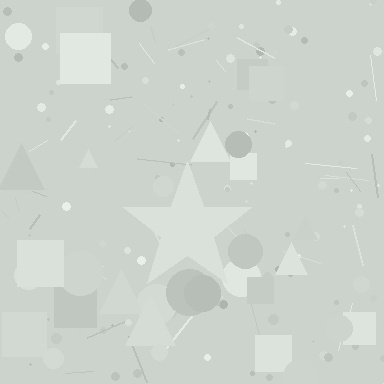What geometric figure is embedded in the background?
A star is embedded in the background.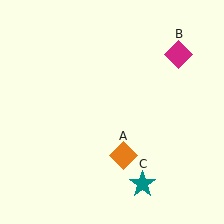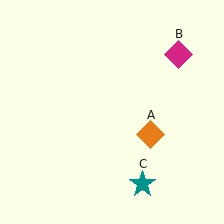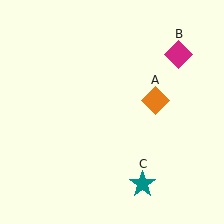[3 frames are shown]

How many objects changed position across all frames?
1 object changed position: orange diamond (object A).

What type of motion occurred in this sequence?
The orange diamond (object A) rotated counterclockwise around the center of the scene.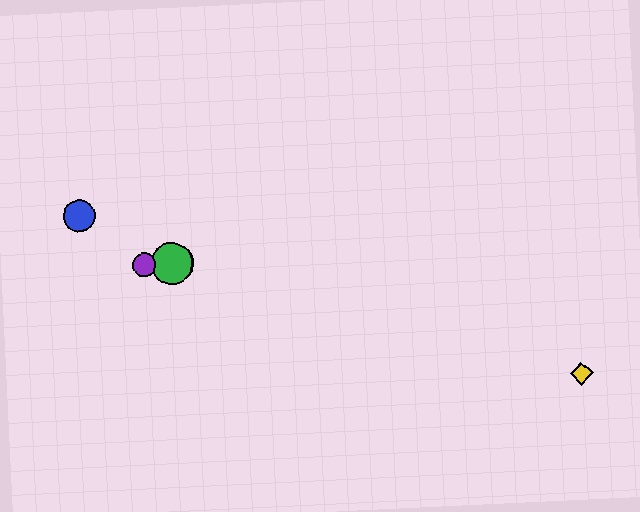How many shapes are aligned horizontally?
3 shapes (the red circle, the green circle, the purple circle) are aligned horizontally.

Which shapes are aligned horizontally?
The red circle, the green circle, the purple circle are aligned horizontally.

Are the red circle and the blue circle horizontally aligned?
No, the red circle is at y≈263 and the blue circle is at y≈216.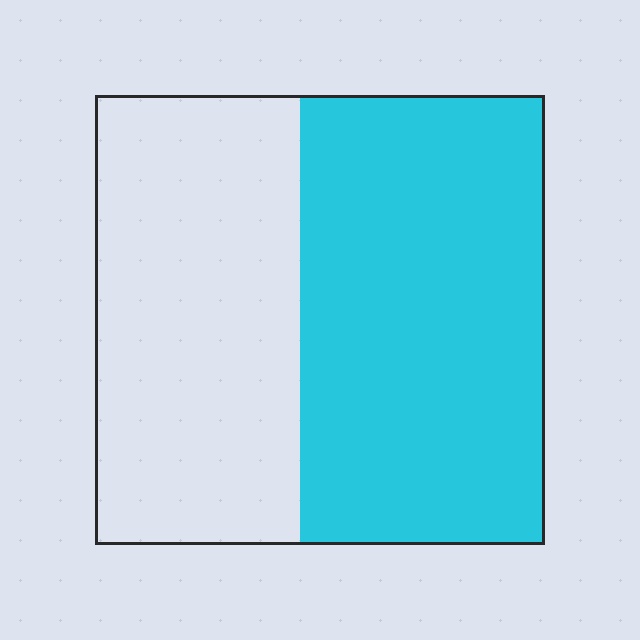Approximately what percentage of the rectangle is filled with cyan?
Approximately 55%.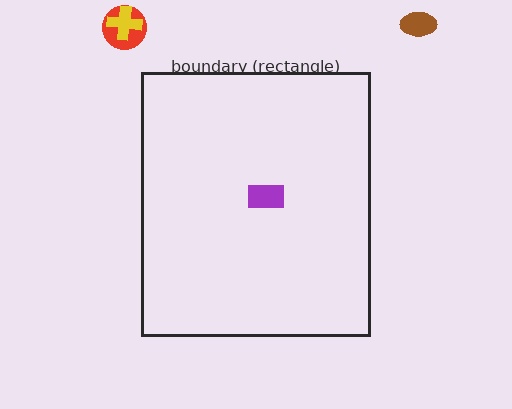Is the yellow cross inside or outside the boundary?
Outside.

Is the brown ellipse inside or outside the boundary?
Outside.